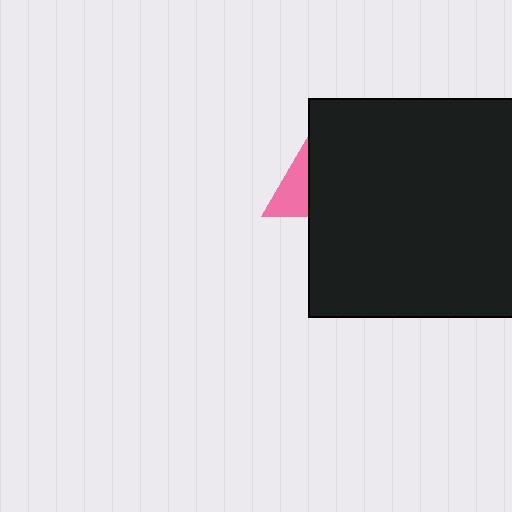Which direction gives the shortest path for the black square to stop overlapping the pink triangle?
Moving right gives the shortest separation.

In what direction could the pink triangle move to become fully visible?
The pink triangle could move left. That would shift it out from behind the black square entirely.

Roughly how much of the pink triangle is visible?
A small part of it is visible (roughly 31%).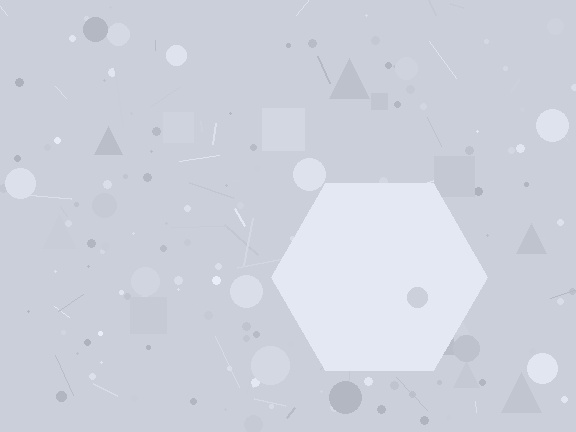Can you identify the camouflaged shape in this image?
The camouflaged shape is a hexagon.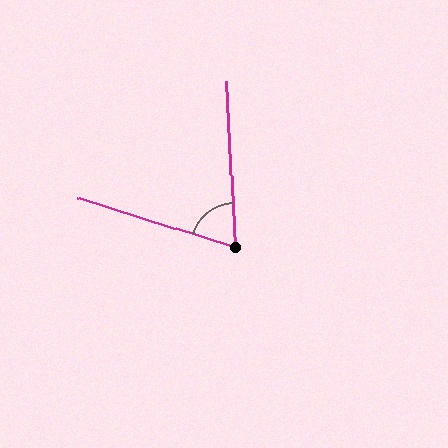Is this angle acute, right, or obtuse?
It is acute.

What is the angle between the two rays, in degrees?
Approximately 69 degrees.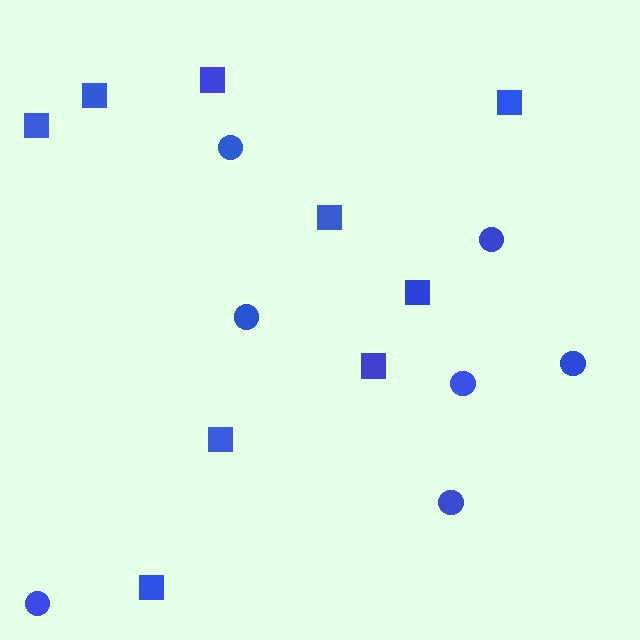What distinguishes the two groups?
There are 2 groups: one group of squares (9) and one group of circles (7).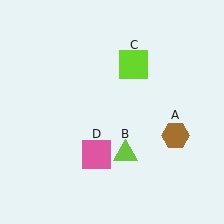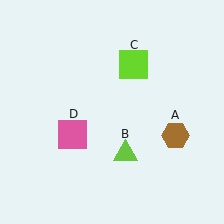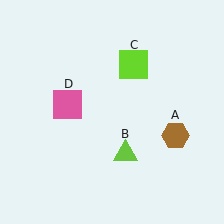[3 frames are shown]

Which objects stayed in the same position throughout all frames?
Brown hexagon (object A) and lime triangle (object B) and lime square (object C) remained stationary.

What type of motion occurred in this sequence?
The pink square (object D) rotated clockwise around the center of the scene.